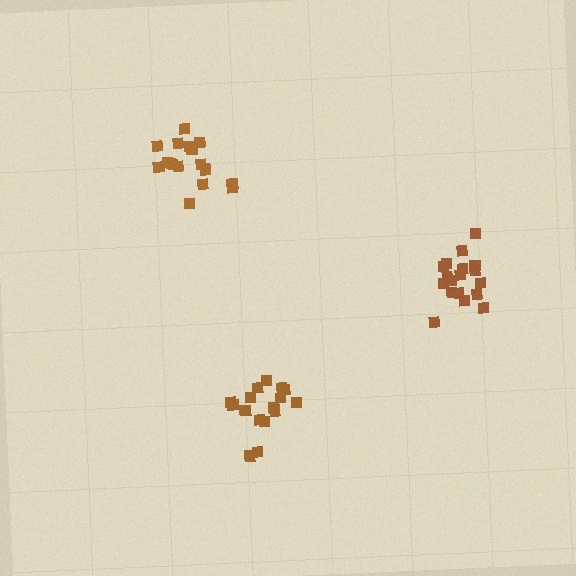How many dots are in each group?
Group 1: 16 dots, Group 2: 18 dots, Group 3: 18 dots (52 total).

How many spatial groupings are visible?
There are 3 spatial groupings.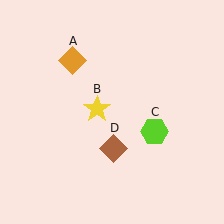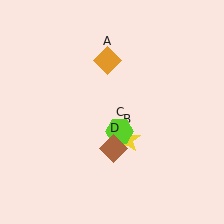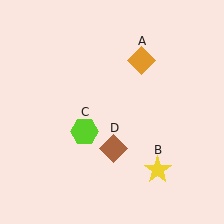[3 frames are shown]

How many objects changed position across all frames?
3 objects changed position: orange diamond (object A), yellow star (object B), lime hexagon (object C).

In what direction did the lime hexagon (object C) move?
The lime hexagon (object C) moved left.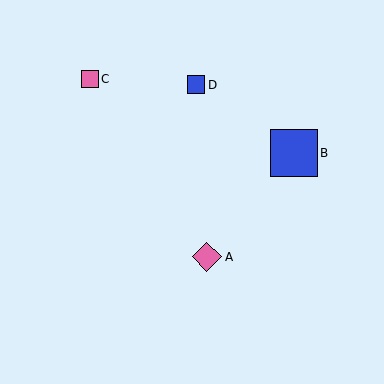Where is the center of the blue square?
The center of the blue square is at (196, 85).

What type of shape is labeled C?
Shape C is a pink square.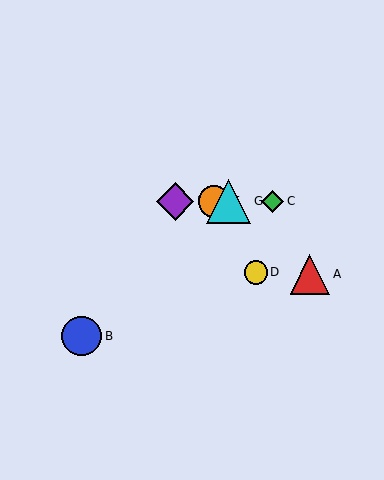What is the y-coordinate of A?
Object A is at y≈274.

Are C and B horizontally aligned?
No, C is at y≈201 and B is at y≈336.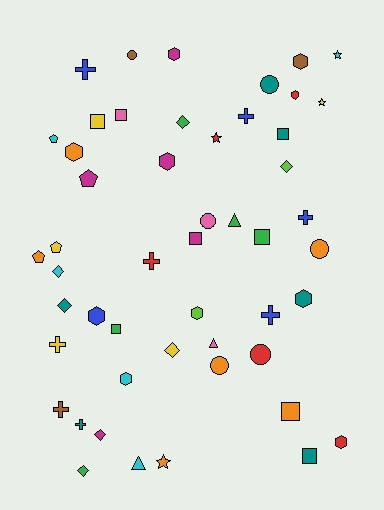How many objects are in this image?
There are 50 objects.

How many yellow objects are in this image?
There are 5 yellow objects.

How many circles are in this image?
There are 6 circles.